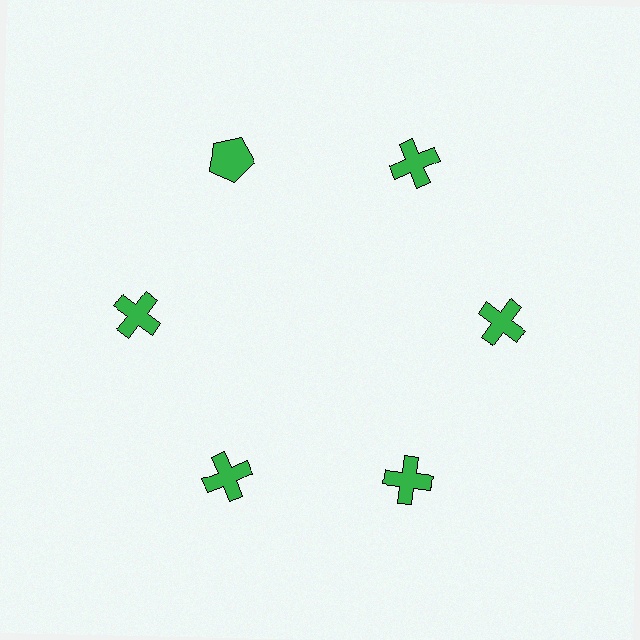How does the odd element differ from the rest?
It has a different shape: pentagon instead of cross.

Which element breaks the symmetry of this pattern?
The green pentagon at roughly the 11 o'clock position breaks the symmetry. All other shapes are green crosses.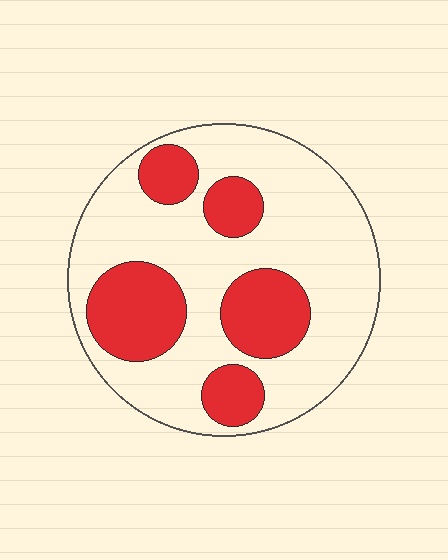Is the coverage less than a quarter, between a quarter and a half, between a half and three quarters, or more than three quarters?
Between a quarter and a half.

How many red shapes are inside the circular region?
5.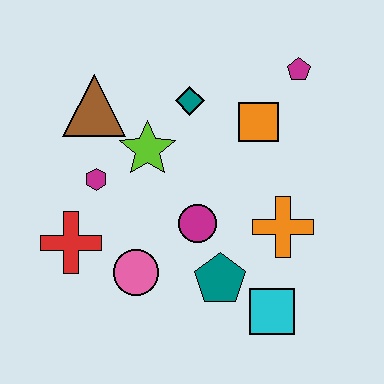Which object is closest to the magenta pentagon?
The orange square is closest to the magenta pentagon.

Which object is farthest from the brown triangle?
The cyan square is farthest from the brown triangle.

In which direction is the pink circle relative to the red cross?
The pink circle is to the right of the red cross.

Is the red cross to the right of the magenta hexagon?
No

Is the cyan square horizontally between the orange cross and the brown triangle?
Yes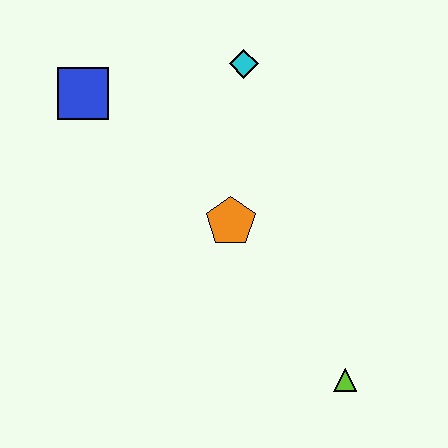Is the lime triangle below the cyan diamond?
Yes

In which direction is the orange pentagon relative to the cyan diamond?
The orange pentagon is below the cyan diamond.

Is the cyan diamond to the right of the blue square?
Yes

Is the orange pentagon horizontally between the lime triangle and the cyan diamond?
No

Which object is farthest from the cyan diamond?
The lime triangle is farthest from the cyan diamond.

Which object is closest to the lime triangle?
The orange pentagon is closest to the lime triangle.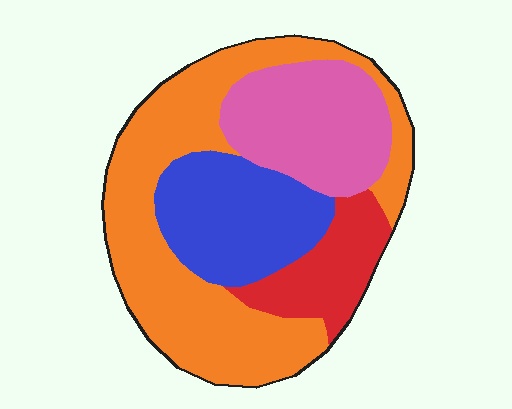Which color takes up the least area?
Red, at roughly 15%.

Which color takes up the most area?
Orange, at roughly 45%.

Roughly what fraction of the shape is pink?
Pink covers 22% of the shape.